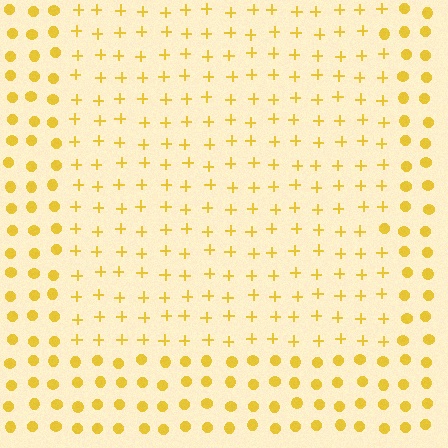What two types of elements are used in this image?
The image uses plus signs inside the rectangle region and circles outside it.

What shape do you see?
I see a rectangle.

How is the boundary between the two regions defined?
The boundary is defined by a change in element shape: plus signs inside vs. circles outside. All elements share the same color and spacing.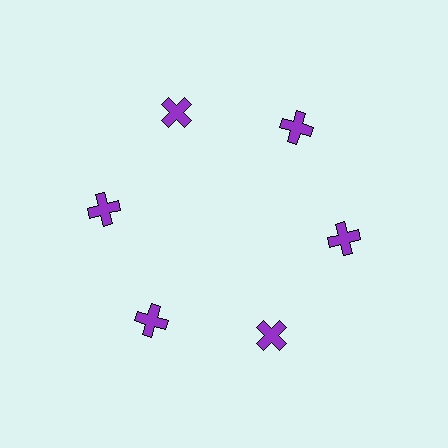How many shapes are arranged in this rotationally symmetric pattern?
There are 6 shapes, arranged in 6 groups of 1.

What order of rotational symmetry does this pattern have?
This pattern has 6-fold rotational symmetry.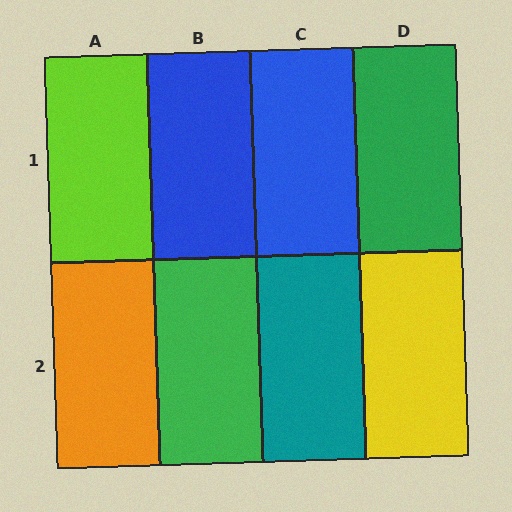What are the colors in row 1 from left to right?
Lime, blue, blue, green.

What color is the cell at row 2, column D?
Yellow.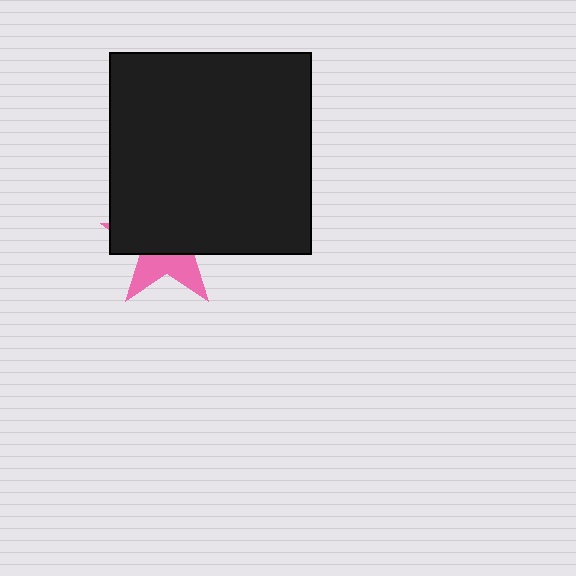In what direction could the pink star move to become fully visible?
The pink star could move down. That would shift it out from behind the black square entirely.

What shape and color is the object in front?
The object in front is a black square.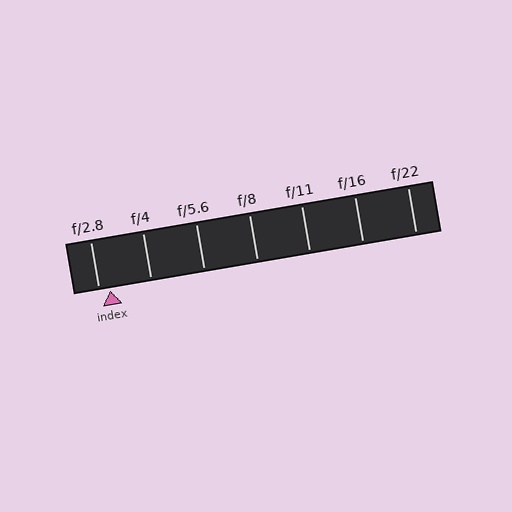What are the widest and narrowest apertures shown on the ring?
The widest aperture shown is f/2.8 and the narrowest is f/22.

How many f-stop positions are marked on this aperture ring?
There are 7 f-stop positions marked.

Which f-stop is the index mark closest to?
The index mark is closest to f/2.8.